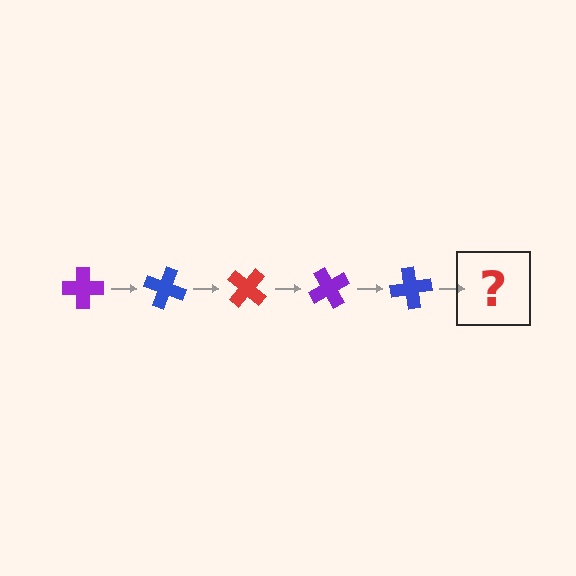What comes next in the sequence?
The next element should be a red cross, rotated 100 degrees from the start.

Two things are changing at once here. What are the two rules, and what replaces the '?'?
The two rules are that it rotates 20 degrees each step and the color cycles through purple, blue, and red. The '?' should be a red cross, rotated 100 degrees from the start.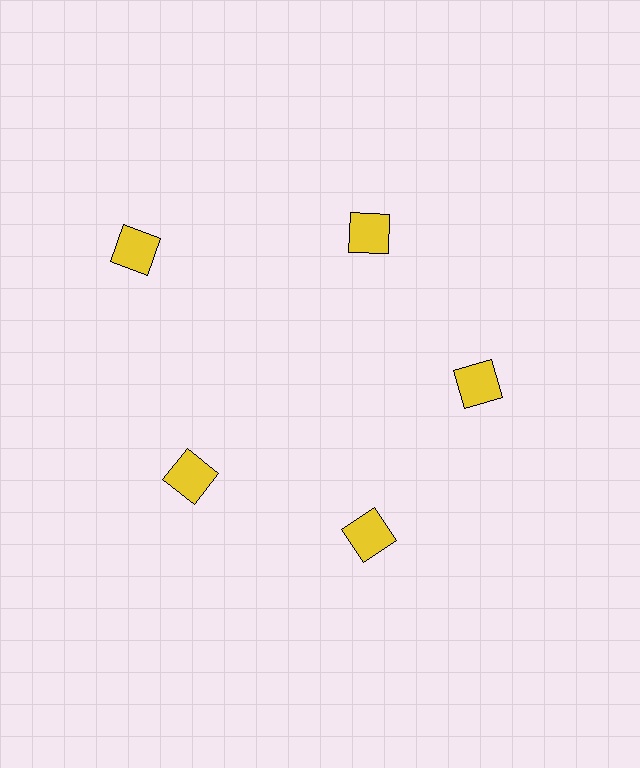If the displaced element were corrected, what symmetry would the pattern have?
It would have 5-fold rotational symmetry — the pattern would map onto itself every 72 degrees.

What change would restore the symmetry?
The symmetry would be restored by moving it inward, back onto the ring so that all 5 squares sit at equal angles and equal distance from the center.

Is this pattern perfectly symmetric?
No. The 5 yellow squares are arranged in a ring, but one element near the 10 o'clock position is pushed outward from the center, breaking the 5-fold rotational symmetry.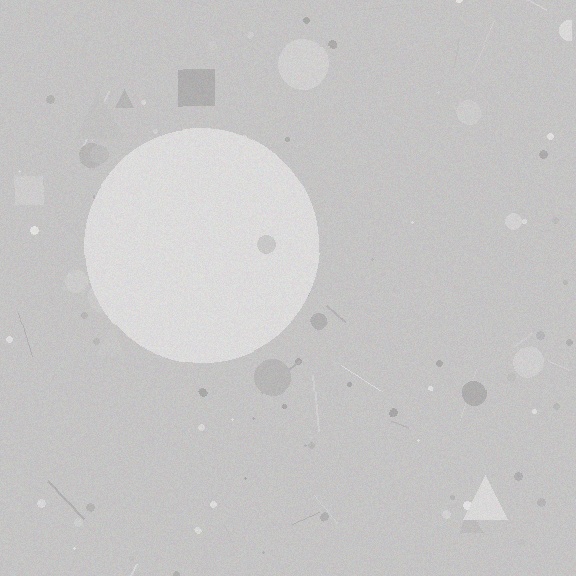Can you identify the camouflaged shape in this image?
The camouflaged shape is a circle.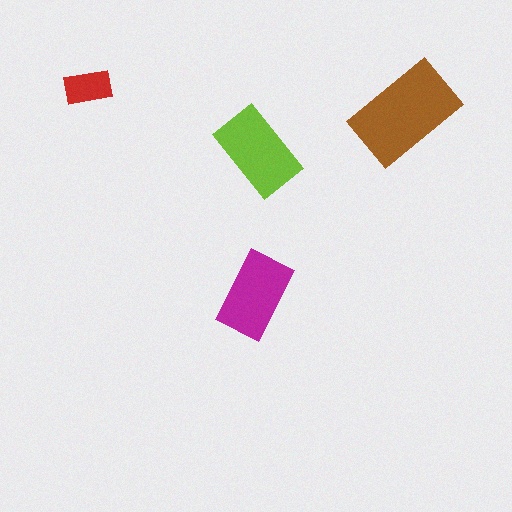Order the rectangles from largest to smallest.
the brown one, the lime one, the magenta one, the red one.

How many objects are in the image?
There are 4 objects in the image.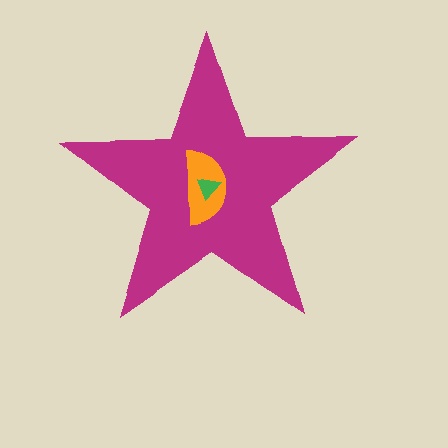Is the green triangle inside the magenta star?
Yes.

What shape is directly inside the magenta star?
The orange semicircle.